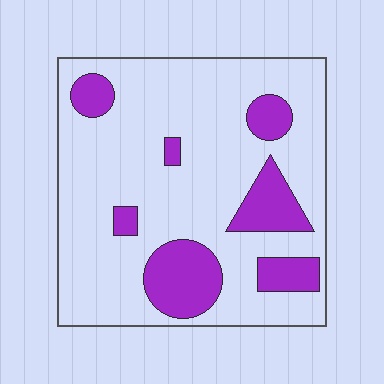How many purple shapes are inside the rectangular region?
7.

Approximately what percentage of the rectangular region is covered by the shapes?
Approximately 20%.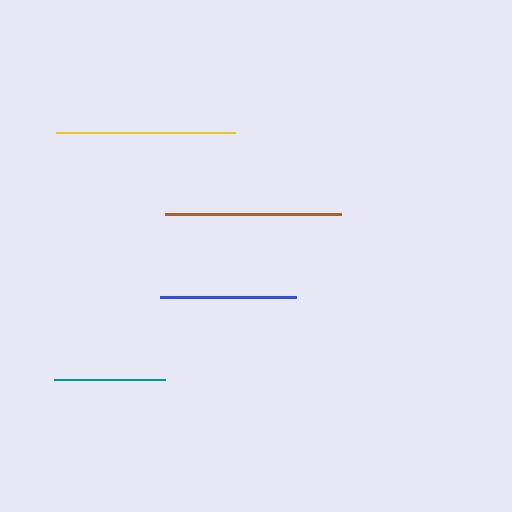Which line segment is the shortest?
The teal line is the shortest at approximately 110 pixels.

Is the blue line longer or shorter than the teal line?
The blue line is longer than the teal line.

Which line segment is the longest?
The yellow line is the longest at approximately 179 pixels.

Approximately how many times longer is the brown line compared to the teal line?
The brown line is approximately 1.6 times the length of the teal line.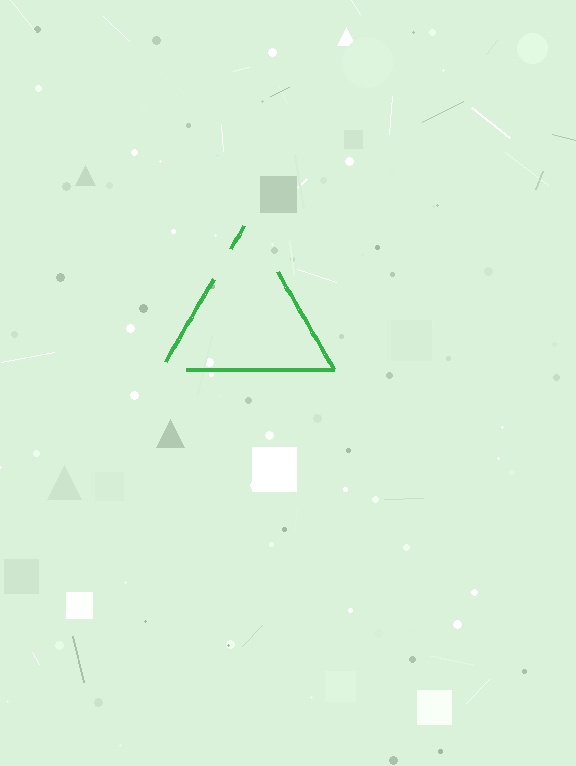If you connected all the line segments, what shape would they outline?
They would outline a triangle.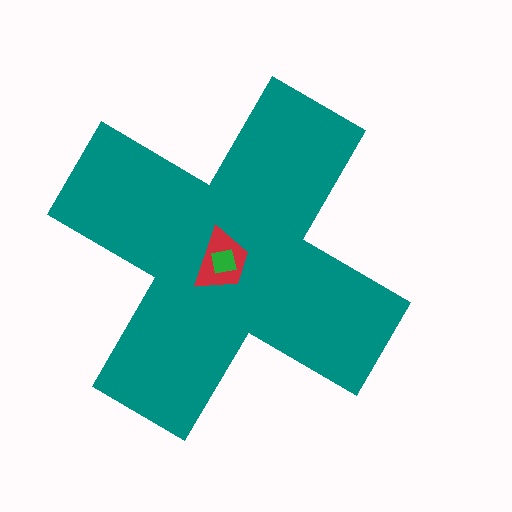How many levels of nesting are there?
3.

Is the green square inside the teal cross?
Yes.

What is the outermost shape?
The teal cross.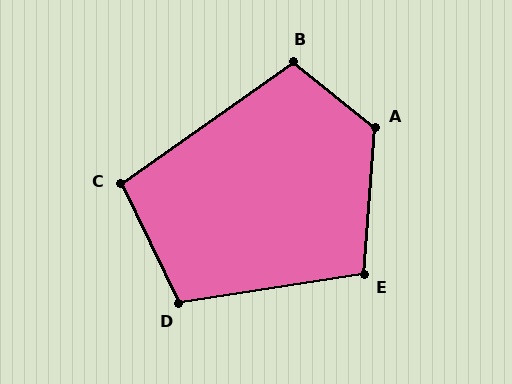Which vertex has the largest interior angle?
A, at approximately 124 degrees.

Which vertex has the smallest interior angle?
C, at approximately 99 degrees.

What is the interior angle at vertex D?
Approximately 107 degrees (obtuse).